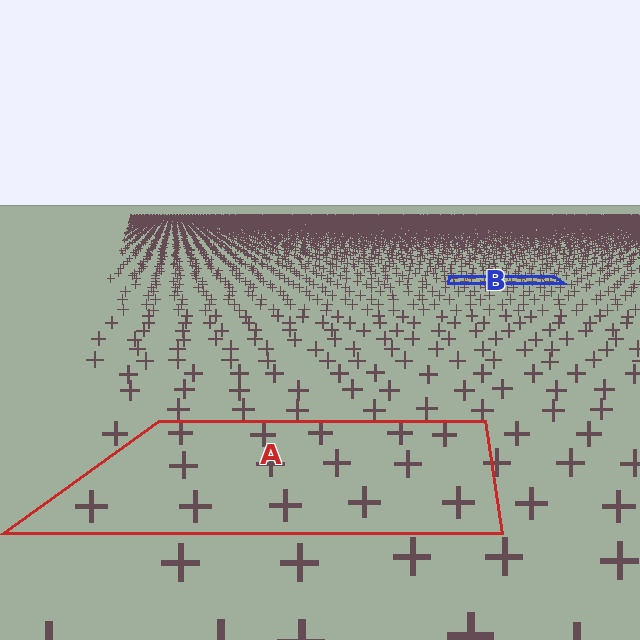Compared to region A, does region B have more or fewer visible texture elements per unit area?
Region B has more texture elements per unit area — they are packed more densely because it is farther away.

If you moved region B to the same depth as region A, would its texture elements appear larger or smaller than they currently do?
They would appear larger. At a closer depth, the same texture elements are projected at a bigger on-screen size.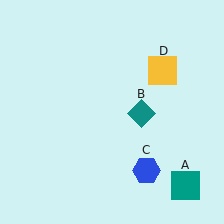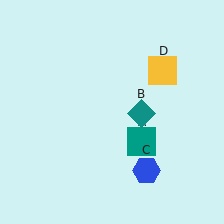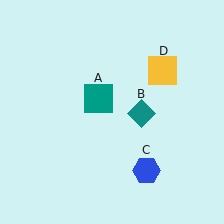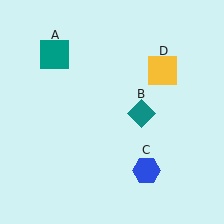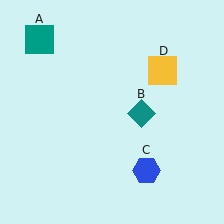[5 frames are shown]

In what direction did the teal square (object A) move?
The teal square (object A) moved up and to the left.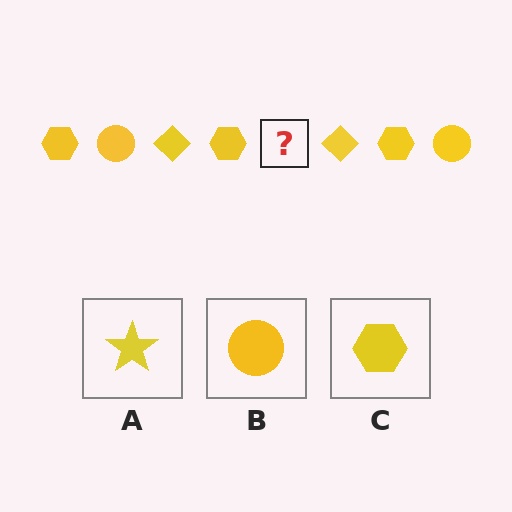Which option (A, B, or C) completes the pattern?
B.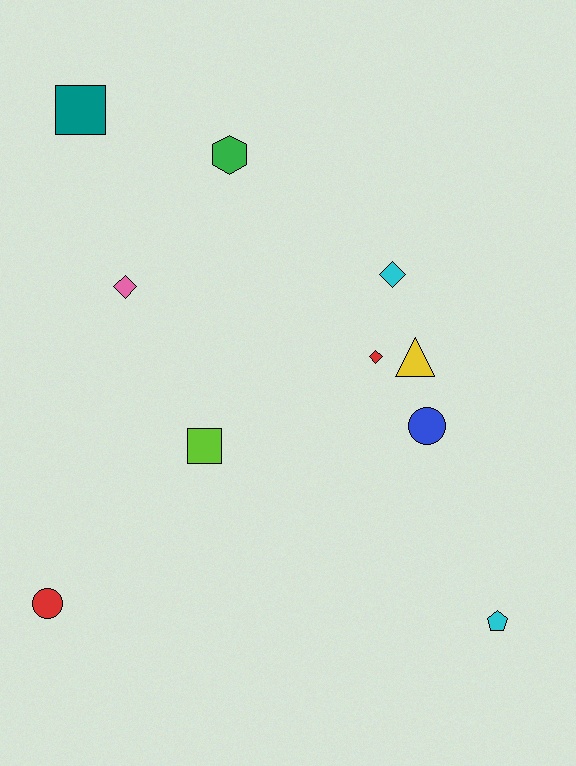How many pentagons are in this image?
There is 1 pentagon.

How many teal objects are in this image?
There is 1 teal object.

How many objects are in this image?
There are 10 objects.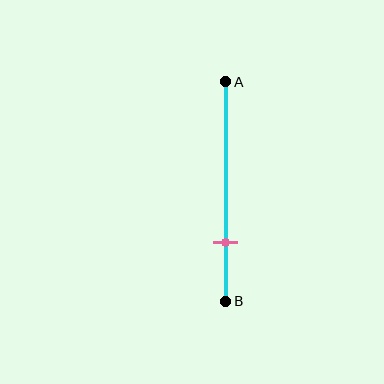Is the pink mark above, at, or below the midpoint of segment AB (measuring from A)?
The pink mark is below the midpoint of segment AB.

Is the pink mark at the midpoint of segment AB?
No, the mark is at about 75% from A, not at the 50% midpoint.